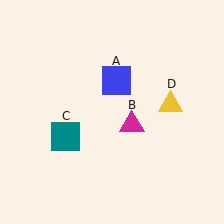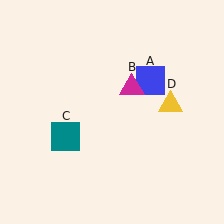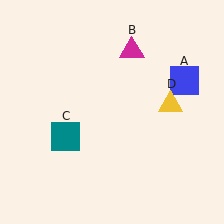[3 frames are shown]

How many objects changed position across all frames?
2 objects changed position: blue square (object A), magenta triangle (object B).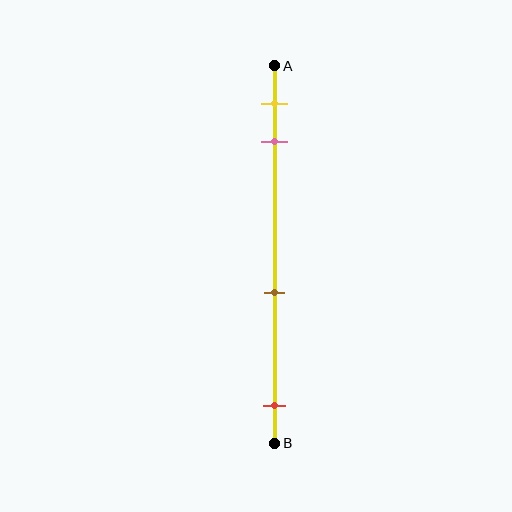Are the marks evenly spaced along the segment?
No, the marks are not evenly spaced.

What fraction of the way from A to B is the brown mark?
The brown mark is approximately 60% (0.6) of the way from A to B.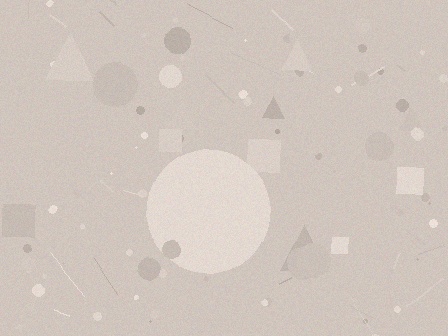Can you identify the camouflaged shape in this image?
The camouflaged shape is a circle.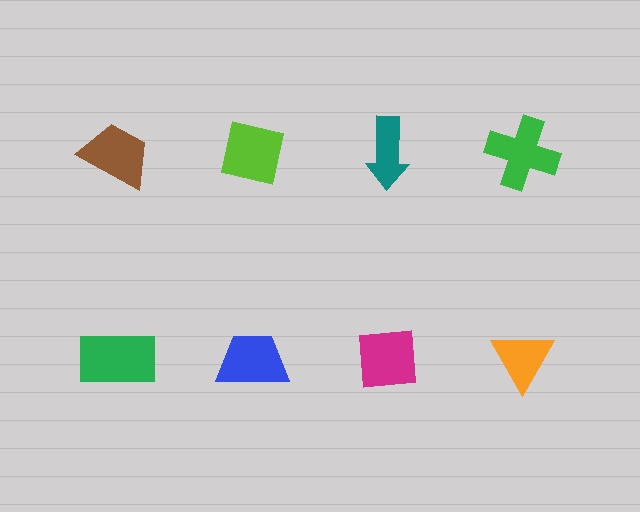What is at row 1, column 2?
A lime square.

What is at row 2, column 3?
A magenta square.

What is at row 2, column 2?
A blue trapezoid.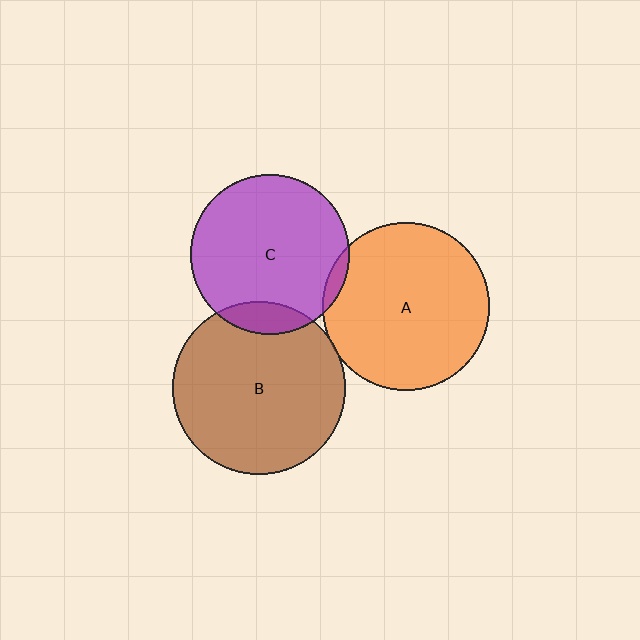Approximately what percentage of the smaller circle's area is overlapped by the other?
Approximately 5%.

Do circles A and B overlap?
Yes.